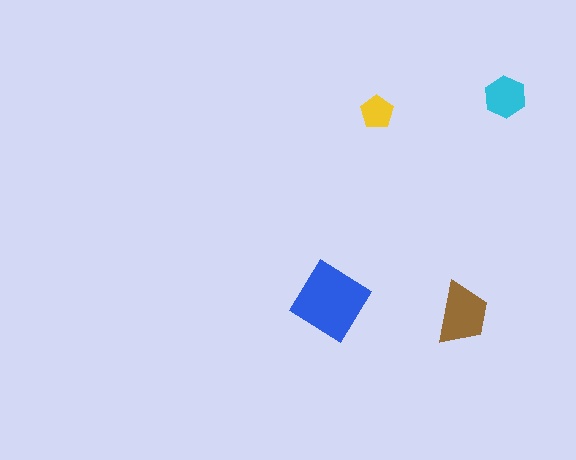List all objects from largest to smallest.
The blue diamond, the brown trapezoid, the cyan hexagon, the yellow pentagon.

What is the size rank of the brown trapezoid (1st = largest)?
2nd.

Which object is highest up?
The cyan hexagon is topmost.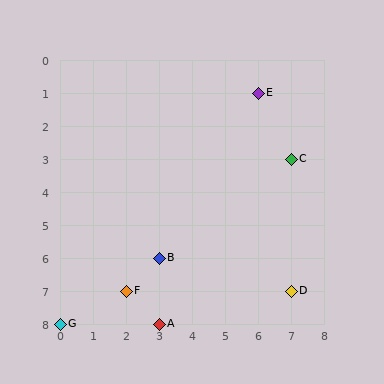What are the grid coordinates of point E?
Point E is at grid coordinates (6, 1).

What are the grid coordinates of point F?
Point F is at grid coordinates (2, 7).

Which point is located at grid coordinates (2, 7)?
Point F is at (2, 7).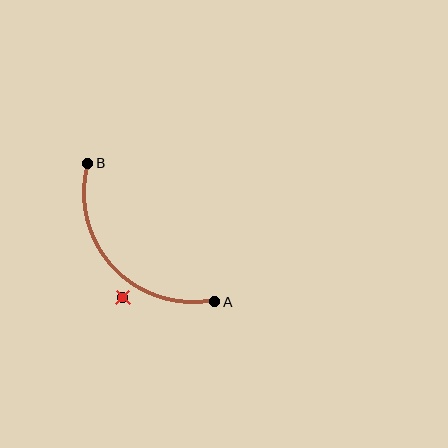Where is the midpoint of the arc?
The arc midpoint is the point on the curve farthest from the straight line joining A and B. It sits below and to the left of that line.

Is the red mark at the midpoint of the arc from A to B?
No — the red mark does not lie on the arc at all. It sits slightly outside the curve.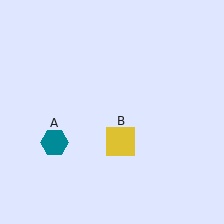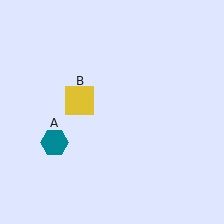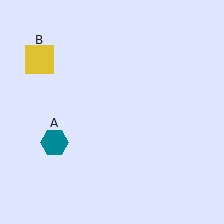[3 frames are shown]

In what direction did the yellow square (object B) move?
The yellow square (object B) moved up and to the left.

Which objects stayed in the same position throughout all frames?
Teal hexagon (object A) remained stationary.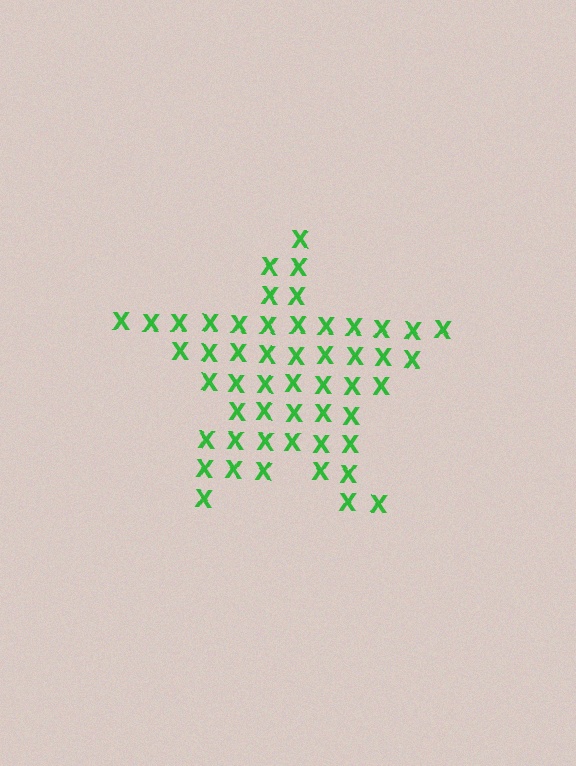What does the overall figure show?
The overall figure shows a star.